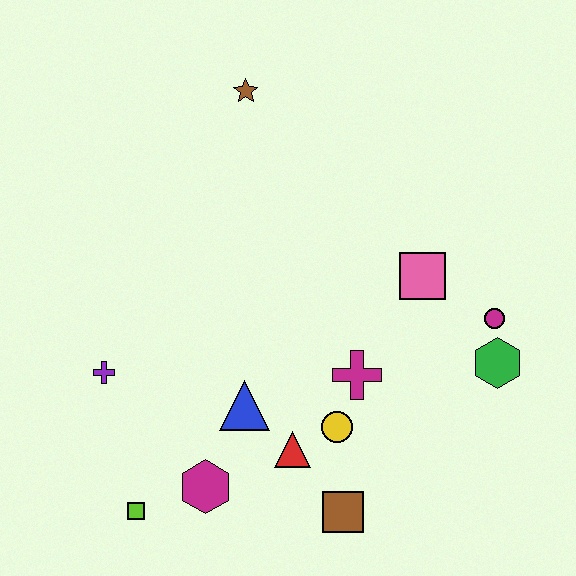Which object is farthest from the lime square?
The brown star is farthest from the lime square.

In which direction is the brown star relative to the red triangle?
The brown star is above the red triangle.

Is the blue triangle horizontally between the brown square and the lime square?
Yes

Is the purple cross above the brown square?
Yes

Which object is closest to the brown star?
The pink square is closest to the brown star.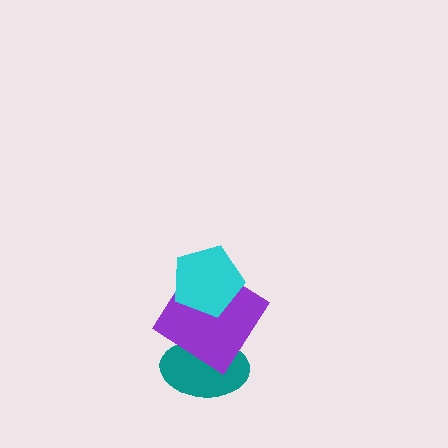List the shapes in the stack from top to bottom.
From top to bottom: the cyan pentagon, the purple diamond, the teal ellipse.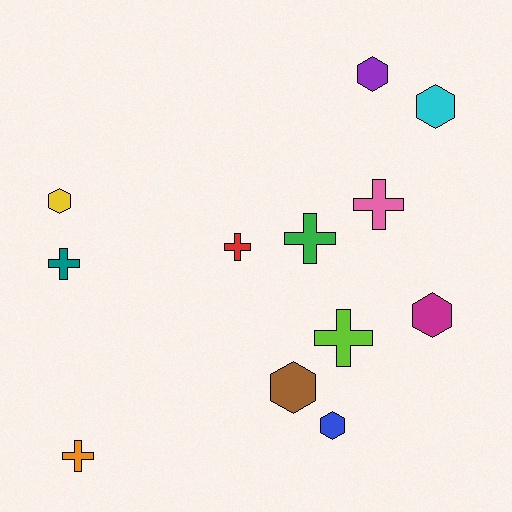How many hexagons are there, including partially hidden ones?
There are 6 hexagons.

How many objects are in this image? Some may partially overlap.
There are 12 objects.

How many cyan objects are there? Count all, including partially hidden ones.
There is 1 cyan object.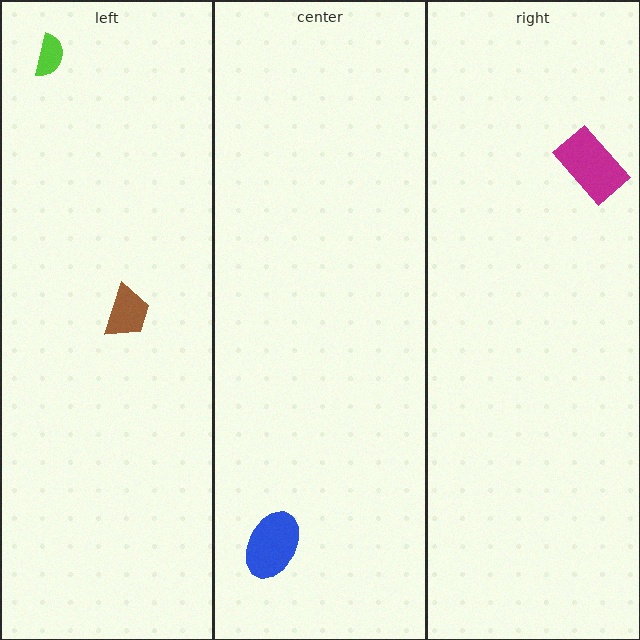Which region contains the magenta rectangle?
The right region.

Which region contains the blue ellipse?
The center region.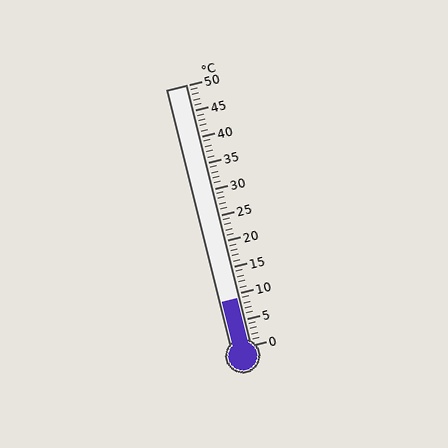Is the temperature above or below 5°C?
The temperature is above 5°C.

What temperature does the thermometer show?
The thermometer shows approximately 9°C.